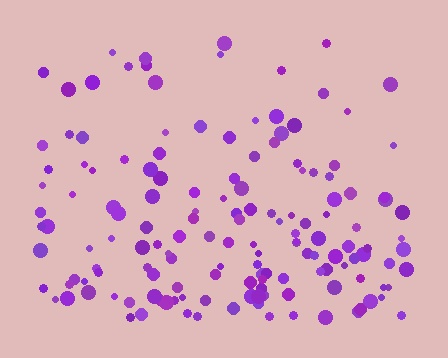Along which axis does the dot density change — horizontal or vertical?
Vertical.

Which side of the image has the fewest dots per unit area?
The top.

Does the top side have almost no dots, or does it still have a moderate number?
Still a moderate number, just noticeably fewer than the bottom.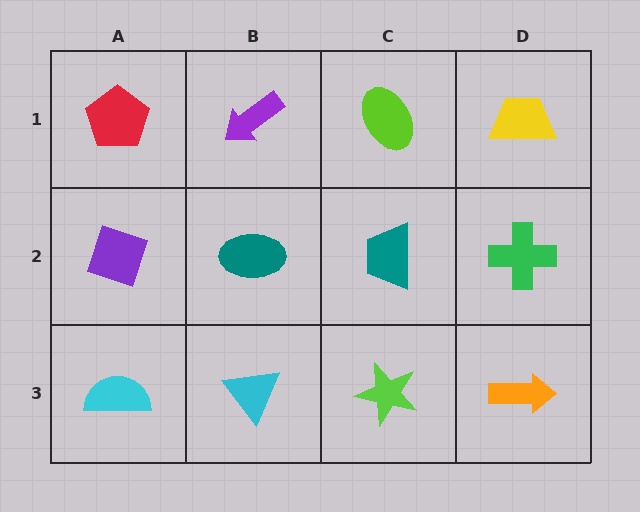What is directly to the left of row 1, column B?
A red pentagon.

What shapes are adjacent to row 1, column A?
A purple diamond (row 2, column A), a purple arrow (row 1, column B).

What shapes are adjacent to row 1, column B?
A teal ellipse (row 2, column B), a red pentagon (row 1, column A), a lime ellipse (row 1, column C).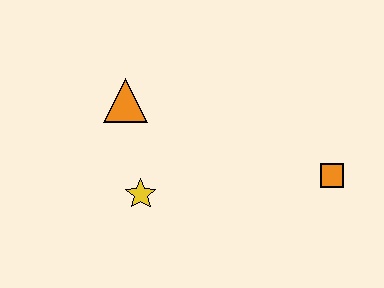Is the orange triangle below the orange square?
No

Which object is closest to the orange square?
The yellow star is closest to the orange square.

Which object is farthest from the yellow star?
The orange square is farthest from the yellow star.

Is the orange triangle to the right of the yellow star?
No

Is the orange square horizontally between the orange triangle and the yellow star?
No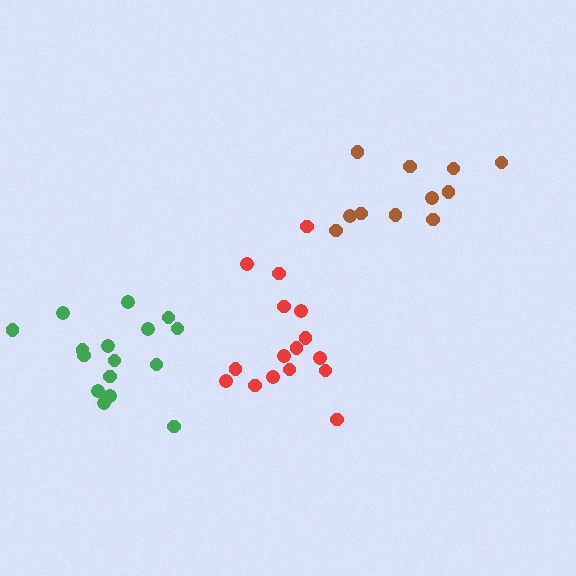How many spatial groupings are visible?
There are 3 spatial groupings.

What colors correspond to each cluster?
The clusters are colored: green, brown, red.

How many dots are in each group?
Group 1: 16 dots, Group 2: 11 dots, Group 3: 16 dots (43 total).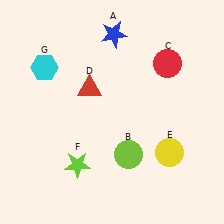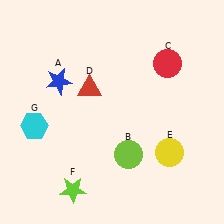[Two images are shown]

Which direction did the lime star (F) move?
The lime star (F) moved down.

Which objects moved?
The objects that moved are: the blue star (A), the lime star (F), the cyan hexagon (G).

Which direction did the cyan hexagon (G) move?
The cyan hexagon (G) moved down.